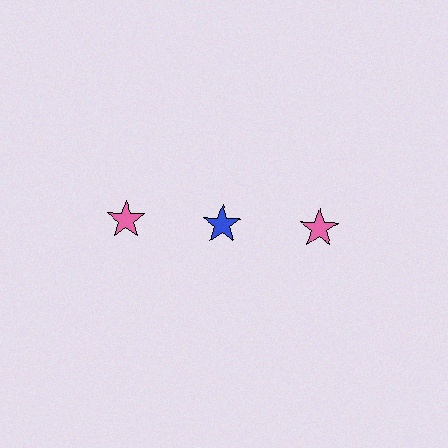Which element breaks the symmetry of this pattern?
The blue star in the top row, second from left column breaks the symmetry. All other shapes are pink stars.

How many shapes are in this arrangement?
There are 3 shapes arranged in a grid pattern.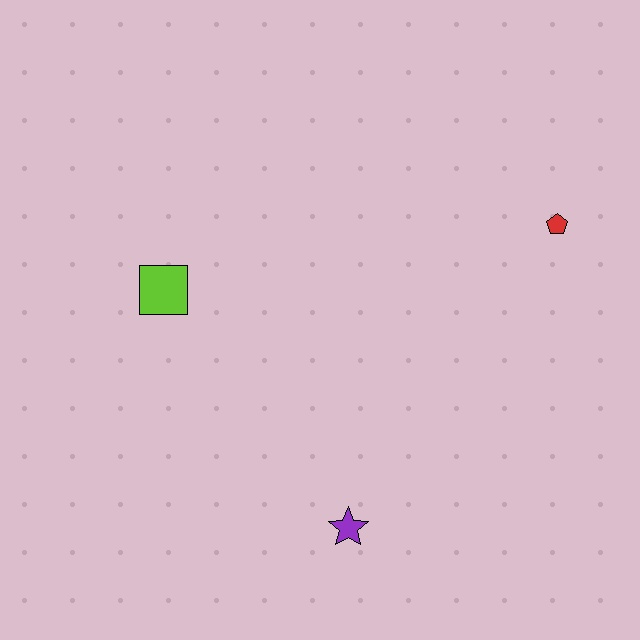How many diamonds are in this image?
There are no diamonds.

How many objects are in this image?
There are 3 objects.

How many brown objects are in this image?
There are no brown objects.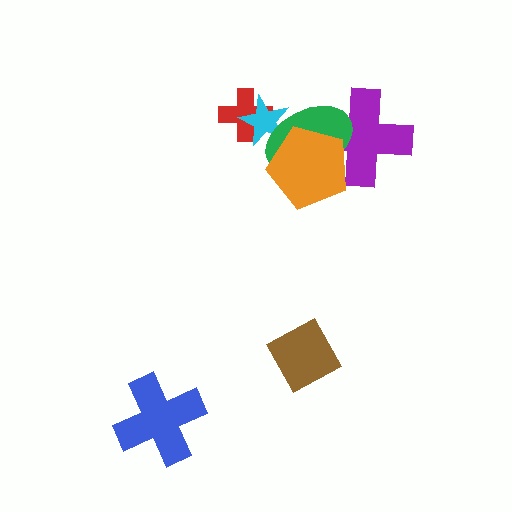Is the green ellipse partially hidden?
Yes, it is partially covered by another shape.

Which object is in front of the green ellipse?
The orange pentagon is in front of the green ellipse.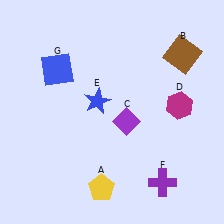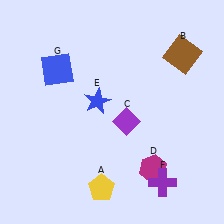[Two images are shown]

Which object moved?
The magenta hexagon (D) moved down.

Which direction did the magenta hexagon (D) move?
The magenta hexagon (D) moved down.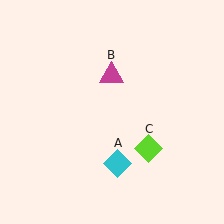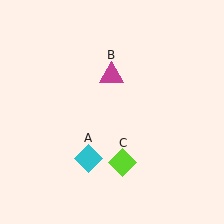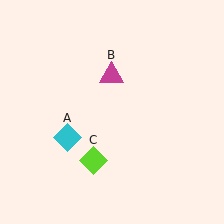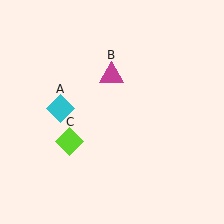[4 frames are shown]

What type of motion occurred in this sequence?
The cyan diamond (object A), lime diamond (object C) rotated clockwise around the center of the scene.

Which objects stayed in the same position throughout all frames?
Magenta triangle (object B) remained stationary.